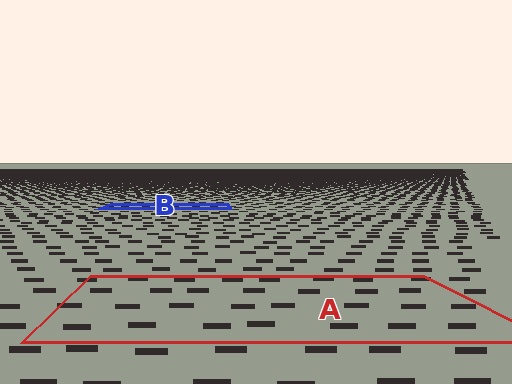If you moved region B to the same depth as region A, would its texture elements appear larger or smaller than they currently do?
They would appear larger. At a closer depth, the same texture elements are projected at a bigger on-screen size.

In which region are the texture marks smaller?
The texture marks are smaller in region B, because it is farther away.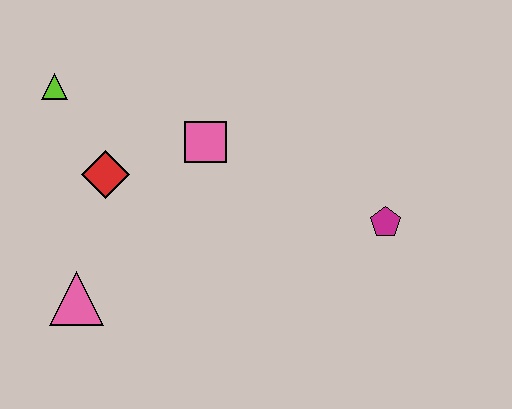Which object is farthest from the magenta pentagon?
The lime triangle is farthest from the magenta pentagon.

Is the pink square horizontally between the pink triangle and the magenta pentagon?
Yes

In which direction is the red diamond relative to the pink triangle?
The red diamond is above the pink triangle.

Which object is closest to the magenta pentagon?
The pink square is closest to the magenta pentagon.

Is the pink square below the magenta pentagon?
No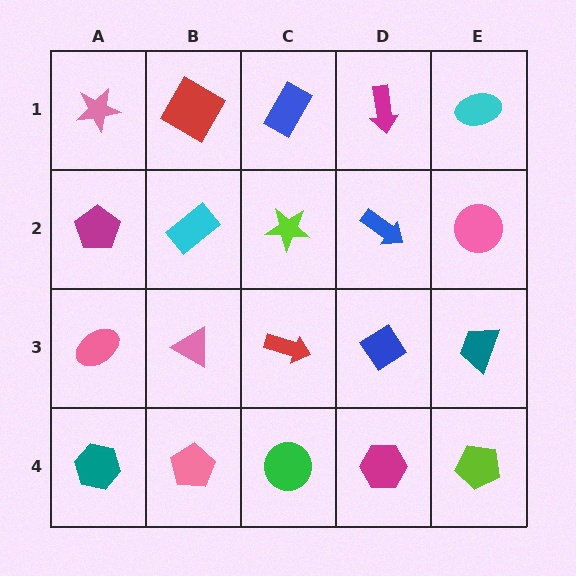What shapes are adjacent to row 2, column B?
A red square (row 1, column B), a pink triangle (row 3, column B), a magenta pentagon (row 2, column A), a lime star (row 2, column C).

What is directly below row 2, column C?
A red arrow.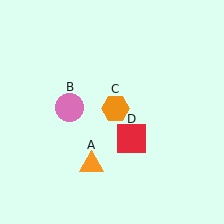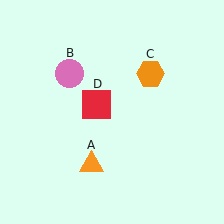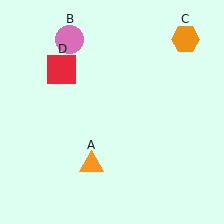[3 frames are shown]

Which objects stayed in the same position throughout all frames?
Orange triangle (object A) remained stationary.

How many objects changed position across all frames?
3 objects changed position: pink circle (object B), orange hexagon (object C), red square (object D).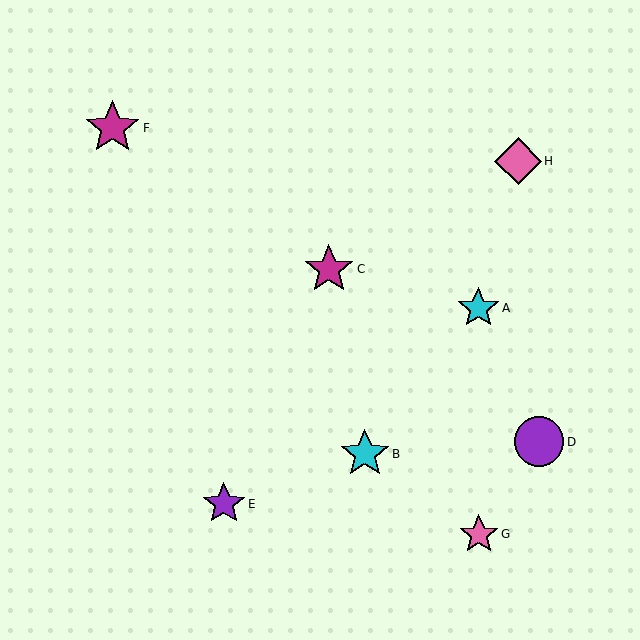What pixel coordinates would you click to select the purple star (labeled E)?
Click at (224, 504) to select the purple star E.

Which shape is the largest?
The magenta star (labeled F) is the largest.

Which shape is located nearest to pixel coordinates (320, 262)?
The magenta star (labeled C) at (329, 269) is nearest to that location.